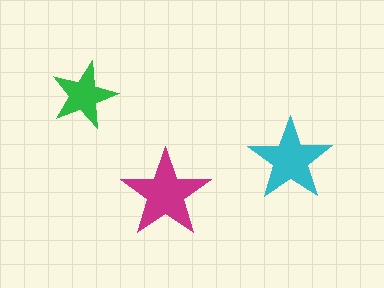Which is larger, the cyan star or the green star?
The cyan one.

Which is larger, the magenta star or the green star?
The magenta one.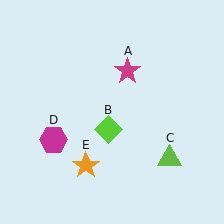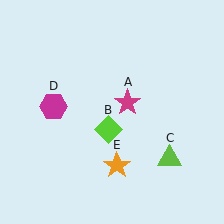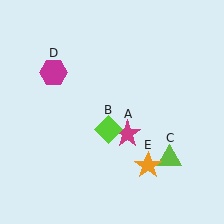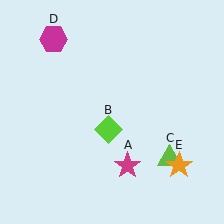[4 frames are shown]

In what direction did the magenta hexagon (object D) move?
The magenta hexagon (object D) moved up.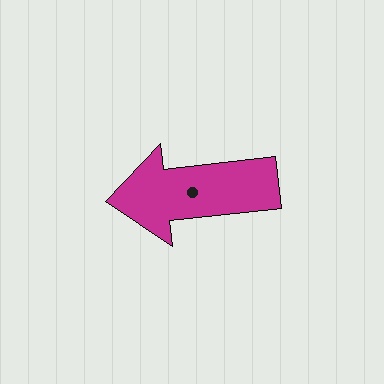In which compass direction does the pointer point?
West.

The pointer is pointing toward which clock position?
Roughly 9 o'clock.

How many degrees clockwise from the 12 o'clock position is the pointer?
Approximately 263 degrees.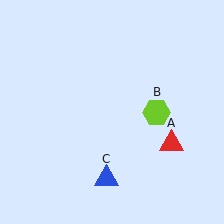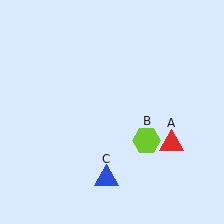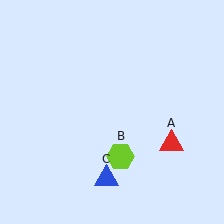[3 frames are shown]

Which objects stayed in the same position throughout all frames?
Red triangle (object A) and blue triangle (object C) remained stationary.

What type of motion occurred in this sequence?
The lime hexagon (object B) rotated clockwise around the center of the scene.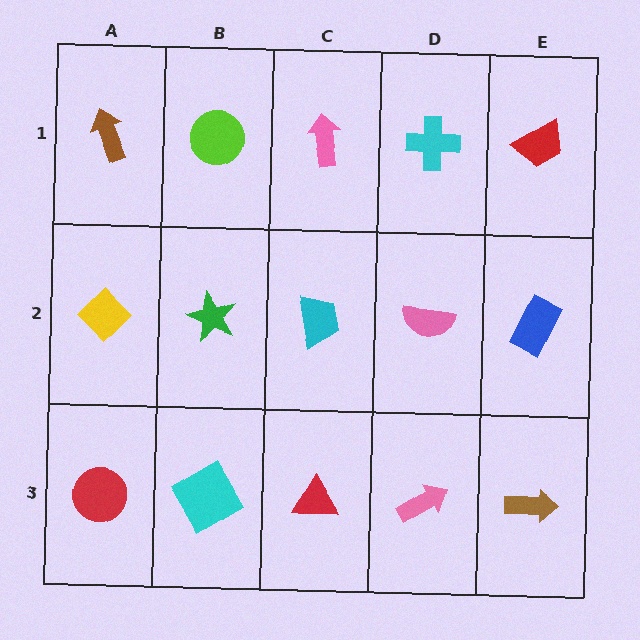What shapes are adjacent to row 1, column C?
A cyan trapezoid (row 2, column C), a lime circle (row 1, column B), a cyan cross (row 1, column D).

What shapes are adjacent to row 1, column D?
A pink semicircle (row 2, column D), a pink arrow (row 1, column C), a red trapezoid (row 1, column E).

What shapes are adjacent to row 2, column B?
A lime circle (row 1, column B), a cyan square (row 3, column B), a yellow diamond (row 2, column A), a cyan trapezoid (row 2, column C).